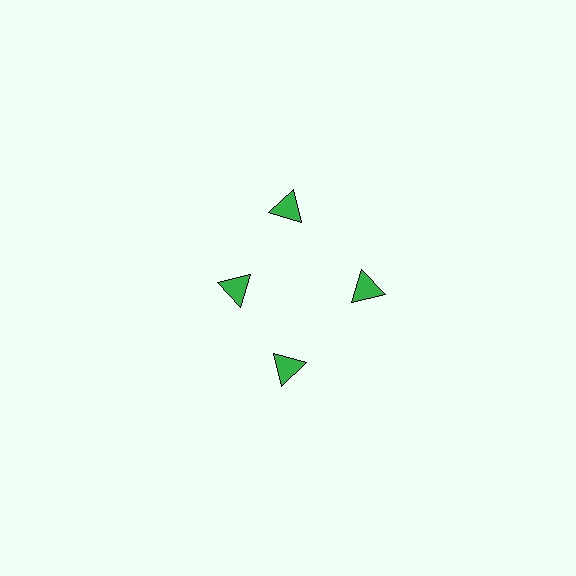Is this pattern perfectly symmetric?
No. The 4 green triangles are arranged in a ring, but one element near the 9 o'clock position is pulled inward toward the center, breaking the 4-fold rotational symmetry.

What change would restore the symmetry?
The symmetry would be restored by moving it outward, back onto the ring so that all 4 triangles sit at equal angles and equal distance from the center.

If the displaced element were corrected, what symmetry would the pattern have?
It would have 4-fold rotational symmetry — the pattern would map onto itself every 90 degrees.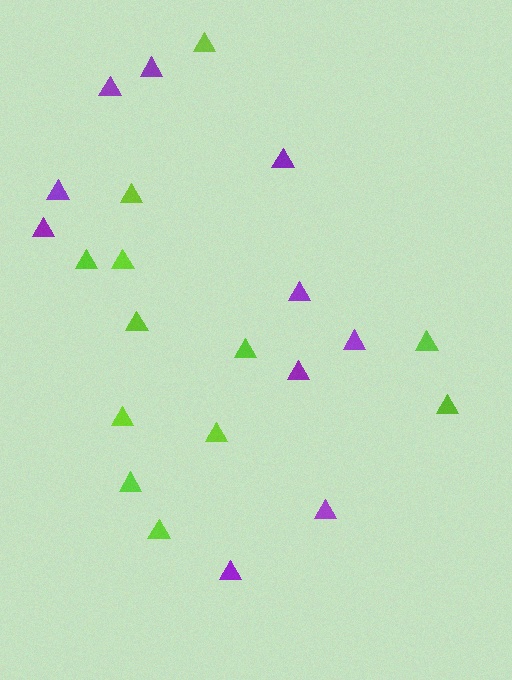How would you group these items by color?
There are 2 groups: one group of lime triangles (12) and one group of purple triangles (10).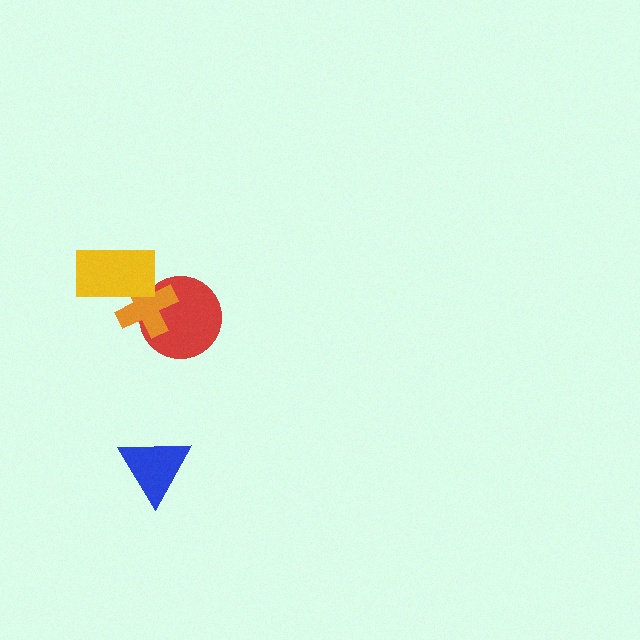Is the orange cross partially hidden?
Yes, it is partially covered by another shape.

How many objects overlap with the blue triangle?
0 objects overlap with the blue triangle.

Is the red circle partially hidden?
Yes, it is partially covered by another shape.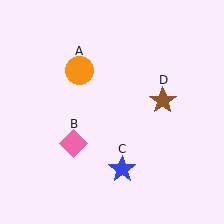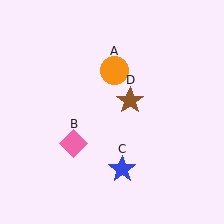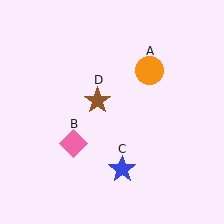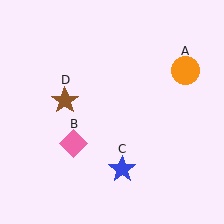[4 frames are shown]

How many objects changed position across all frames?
2 objects changed position: orange circle (object A), brown star (object D).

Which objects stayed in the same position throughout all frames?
Pink diamond (object B) and blue star (object C) remained stationary.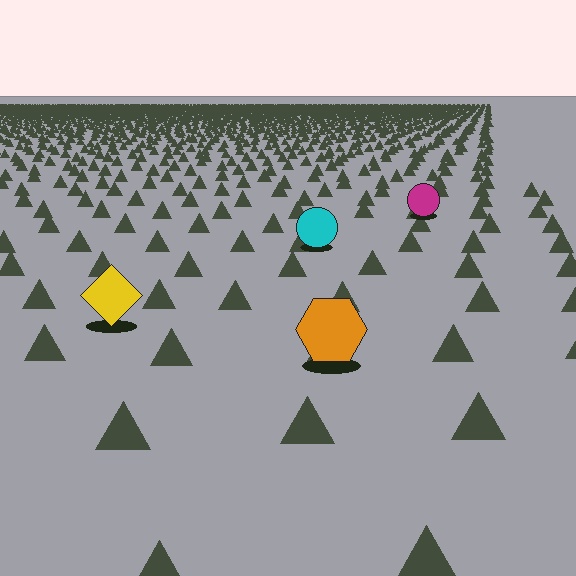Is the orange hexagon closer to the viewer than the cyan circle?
Yes. The orange hexagon is closer — you can tell from the texture gradient: the ground texture is coarser near it.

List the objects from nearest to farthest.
From nearest to farthest: the orange hexagon, the yellow diamond, the cyan circle, the magenta circle.